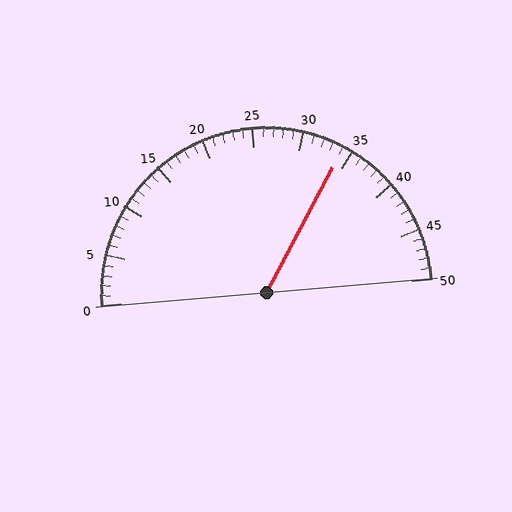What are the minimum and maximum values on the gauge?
The gauge ranges from 0 to 50.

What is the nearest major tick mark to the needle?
The nearest major tick mark is 35.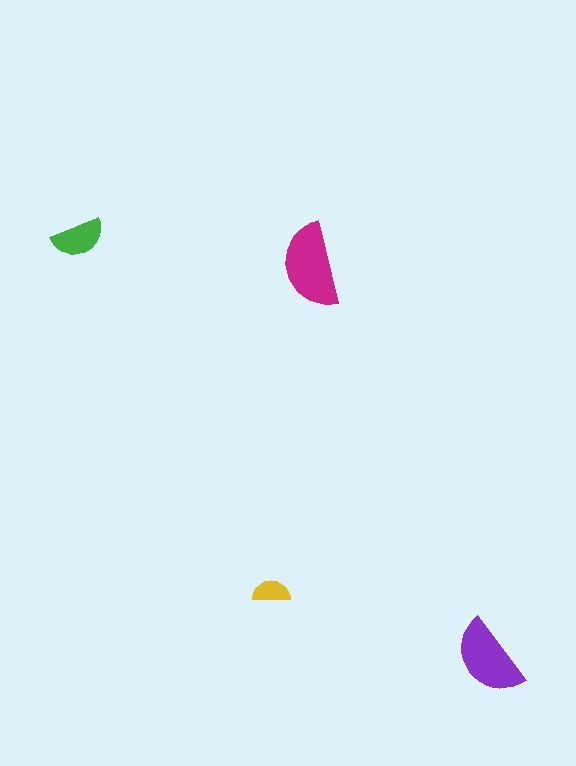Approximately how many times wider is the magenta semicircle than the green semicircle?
About 1.5 times wider.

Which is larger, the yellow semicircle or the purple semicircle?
The purple one.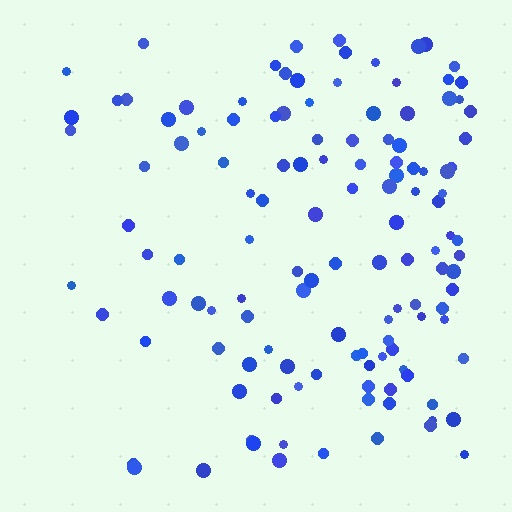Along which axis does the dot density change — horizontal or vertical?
Horizontal.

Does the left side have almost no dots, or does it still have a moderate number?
Still a moderate number, just noticeably fewer than the right.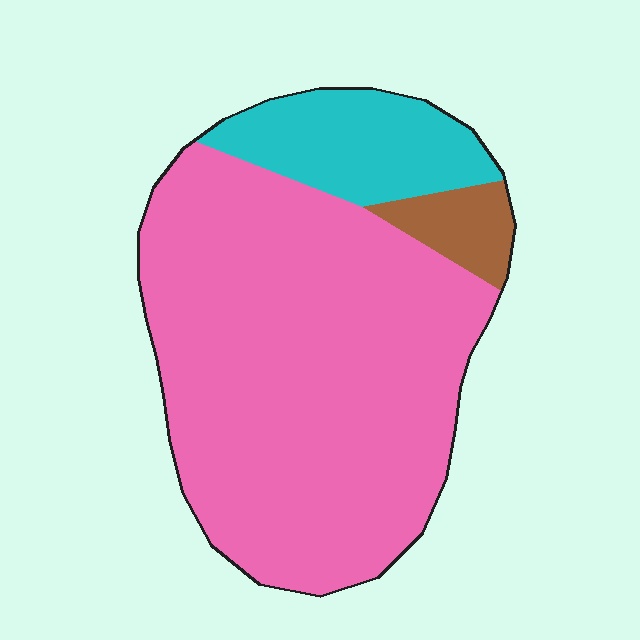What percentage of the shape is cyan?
Cyan takes up about one sixth (1/6) of the shape.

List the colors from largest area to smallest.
From largest to smallest: pink, cyan, brown.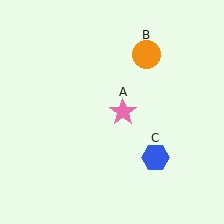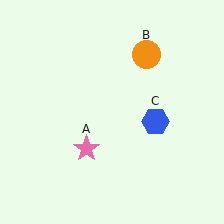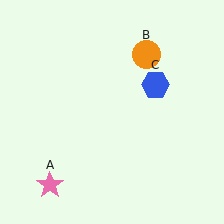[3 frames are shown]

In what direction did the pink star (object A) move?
The pink star (object A) moved down and to the left.